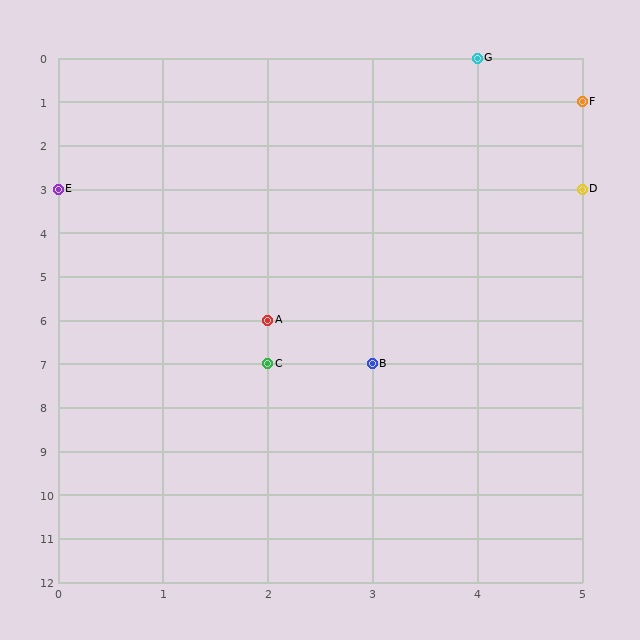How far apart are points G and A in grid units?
Points G and A are 2 columns and 6 rows apart (about 6.3 grid units diagonally).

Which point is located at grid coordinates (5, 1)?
Point F is at (5, 1).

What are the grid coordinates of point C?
Point C is at grid coordinates (2, 7).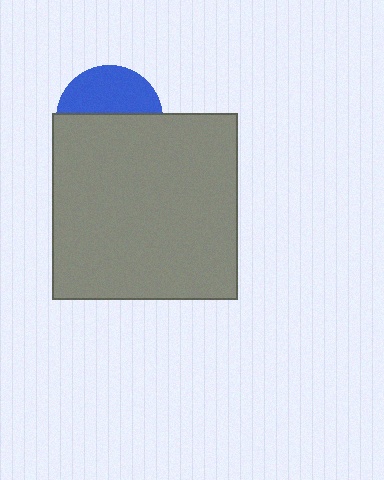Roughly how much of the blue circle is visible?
A small part of it is visible (roughly 43%).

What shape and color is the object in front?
The object in front is a gray square.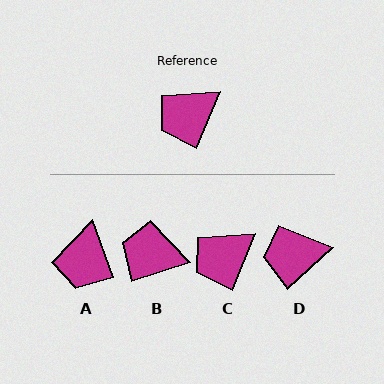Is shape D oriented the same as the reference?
No, it is off by about 26 degrees.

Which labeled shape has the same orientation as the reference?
C.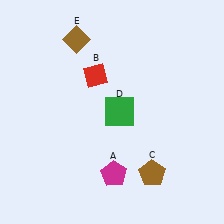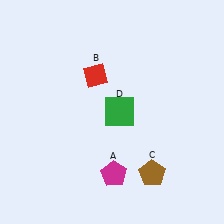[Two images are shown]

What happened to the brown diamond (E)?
The brown diamond (E) was removed in Image 2. It was in the top-left area of Image 1.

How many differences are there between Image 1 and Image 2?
There is 1 difference between the two images.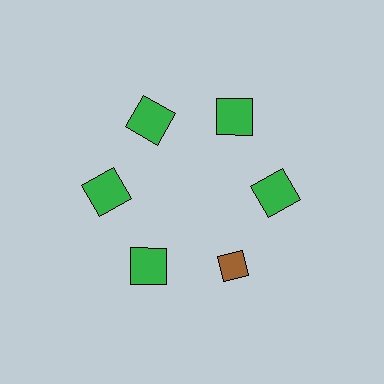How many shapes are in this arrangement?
There are 6 shapes arranged in a ring pattern.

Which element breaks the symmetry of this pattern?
The brown diamond at roughly the 5 o'clock position breaks the symmetry. All other shapes are green squares.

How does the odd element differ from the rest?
It differs in both color (brown instead of green) and shape (diamond instead of square).